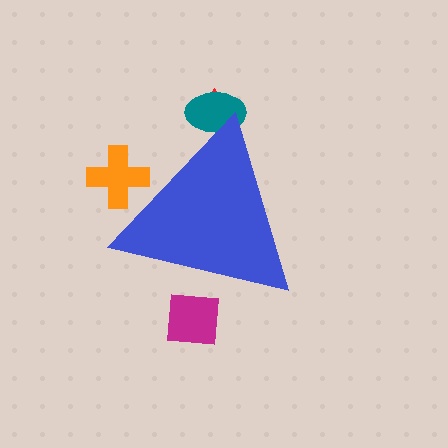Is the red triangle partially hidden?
Yes, the red triangle is partially hidden behind the blue triangle.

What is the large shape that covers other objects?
A blue triangle.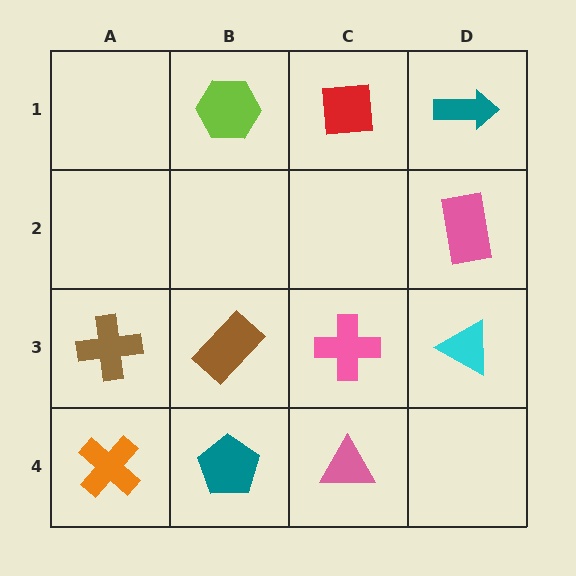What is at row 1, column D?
A teal arrow.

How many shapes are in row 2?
1 shape.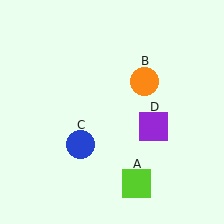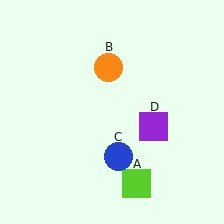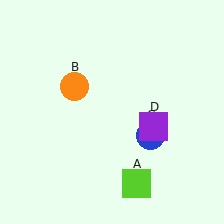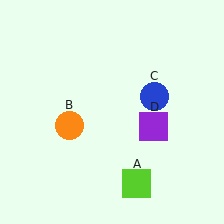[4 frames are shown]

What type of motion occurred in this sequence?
The orange circle (object B), blue circle (object C) rotated counterclockwise around the center of the scene.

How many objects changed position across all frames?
2 objects changed position: orange circle (object B), blue circle (object C).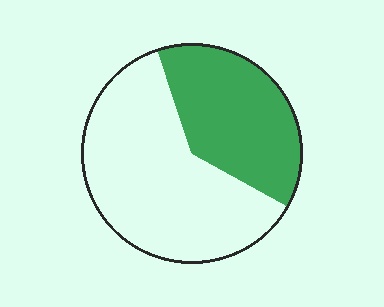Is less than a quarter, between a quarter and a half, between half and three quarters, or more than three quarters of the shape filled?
Between a quarter and a half.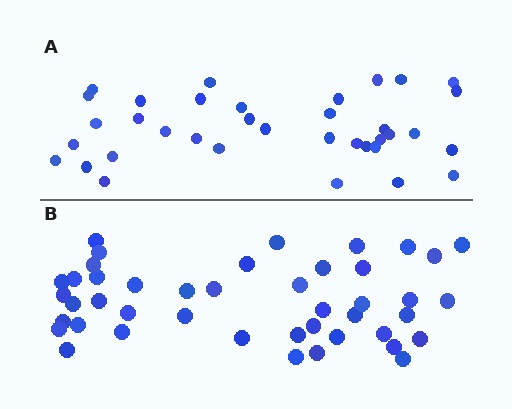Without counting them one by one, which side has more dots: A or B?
Region B (the bottom region) has more dots.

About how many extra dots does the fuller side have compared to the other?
Region B has roughly 8 or so more dots than region A.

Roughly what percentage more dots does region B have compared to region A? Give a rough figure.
About 20% more.